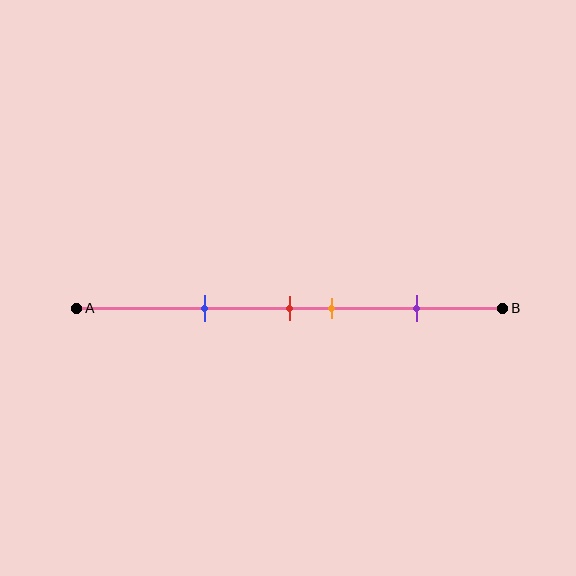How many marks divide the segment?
There are 4 marks dividing the segment.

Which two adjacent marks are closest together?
The red and orange marks are the closest adjacent pair.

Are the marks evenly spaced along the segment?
No, the marks are not evenly spaced.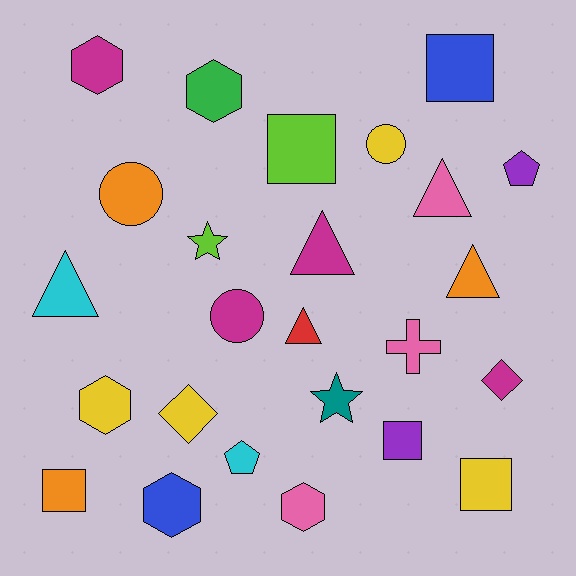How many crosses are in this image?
There is 1 cross.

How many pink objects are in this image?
There are 3 pink objects.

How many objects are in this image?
There are 25 objects.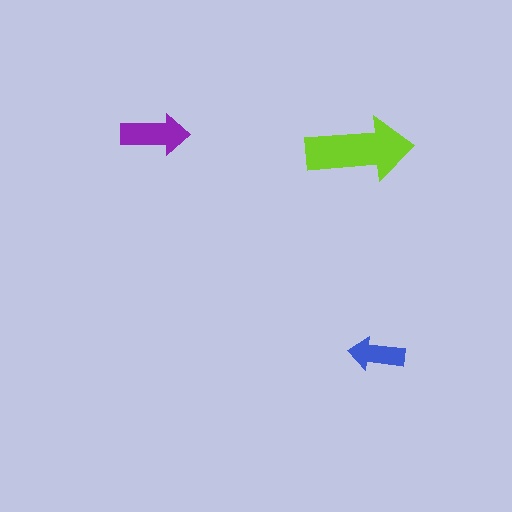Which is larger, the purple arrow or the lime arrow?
The lime one.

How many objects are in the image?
There are 3 objects in the image.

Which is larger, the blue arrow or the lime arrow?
The lime one.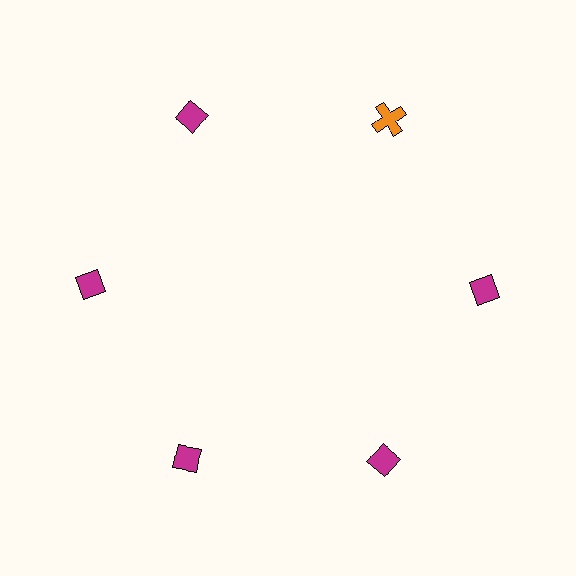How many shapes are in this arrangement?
There are 6 shapes arranged in a ring pattern.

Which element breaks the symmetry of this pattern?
The orange cross at roughly the 1 o'clock position breaks the symmetry. All other shapes are magenta diamonds.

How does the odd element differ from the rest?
It differs in both color (orange instead of magenta) and shape (cross instead of diamond).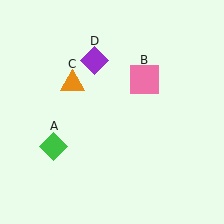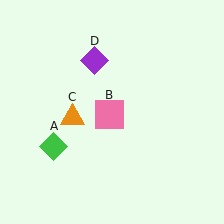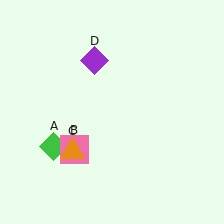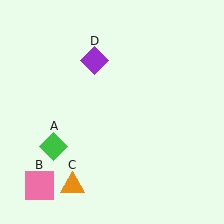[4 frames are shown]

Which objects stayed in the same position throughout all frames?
Green diamond (object A) and purple diamond (object D) remained stationary.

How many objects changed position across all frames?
2 objects changed position: pink square (object B), orange triangle (object C).